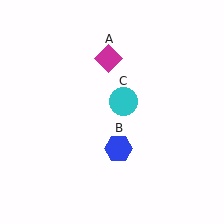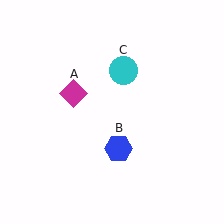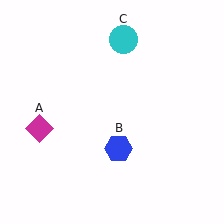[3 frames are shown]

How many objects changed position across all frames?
2 objects changed position: magenta diamond (object A), cyan circle (object C).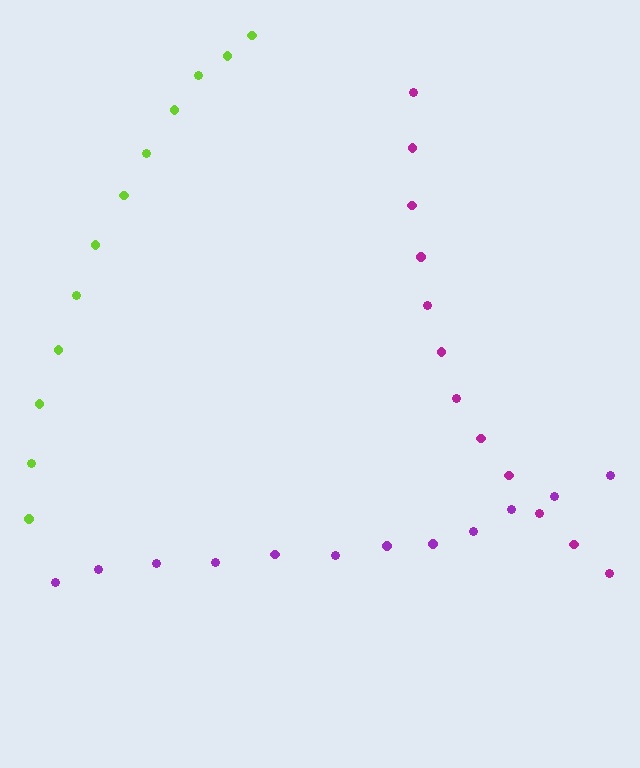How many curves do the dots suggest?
There are 3 distinct paths.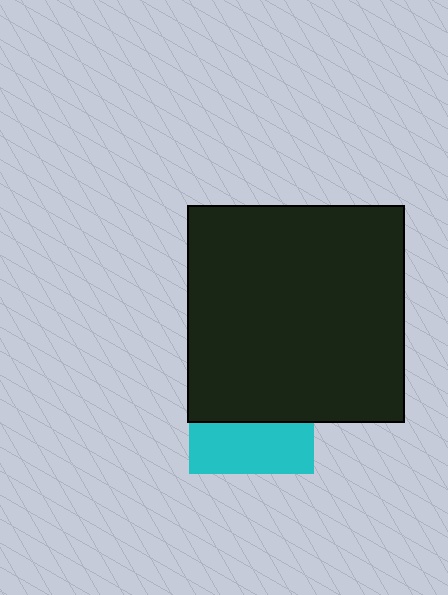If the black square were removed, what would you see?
You would see the complete cyan square.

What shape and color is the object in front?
The object in front is a black square.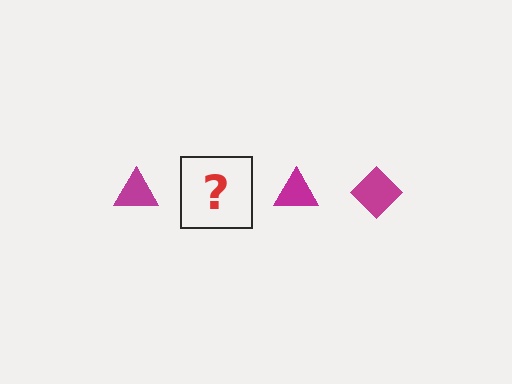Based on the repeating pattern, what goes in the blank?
The blank should be a magenta diamond.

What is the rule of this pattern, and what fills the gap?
The rule is that the pattern cycles through triangle, diamond shapes in magenta. The gap should be filled with a magenta diamond.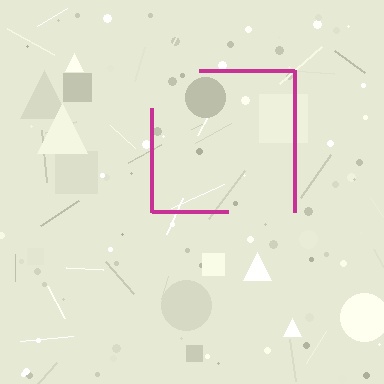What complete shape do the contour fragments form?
The contour fragments form a square.